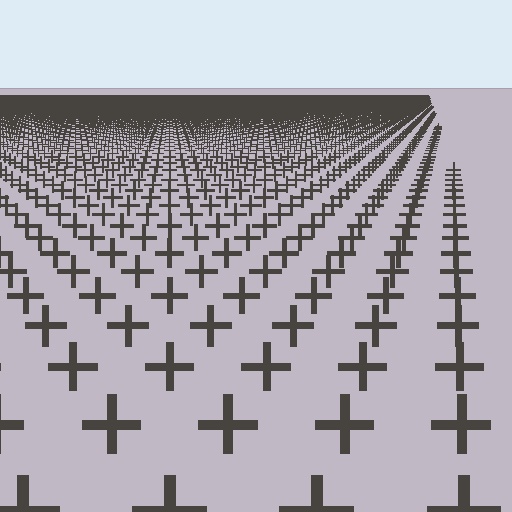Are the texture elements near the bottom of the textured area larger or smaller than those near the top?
Larger. Near the bottom, elements are closer to the viewer and appear at a bigger on-screen size.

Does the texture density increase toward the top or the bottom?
Density increases toward the top.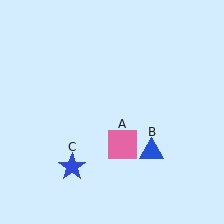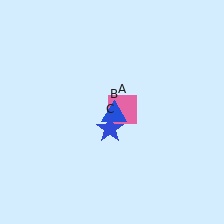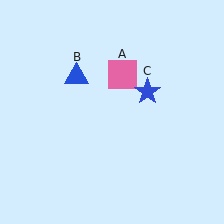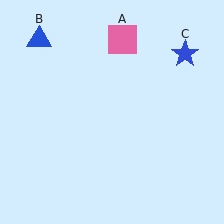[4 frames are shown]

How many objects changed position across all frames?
3 objects changed position: pink square (object A), blue triangle (object B), blue star (object C).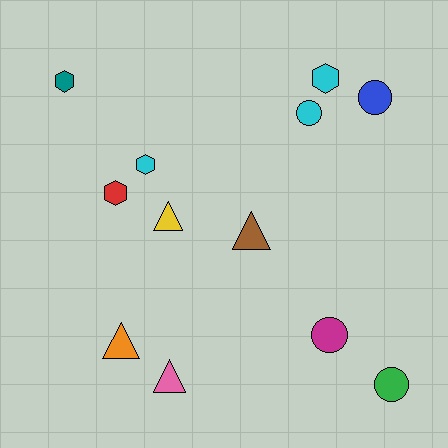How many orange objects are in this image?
There is 1 orange object.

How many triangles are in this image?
There are 4 triangles.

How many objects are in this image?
There are 12 objects.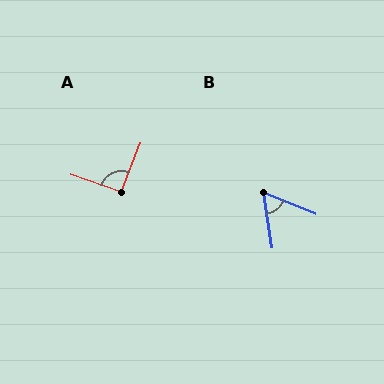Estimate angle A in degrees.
Approximately 93 degrees.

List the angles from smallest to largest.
B (60°), A (93°).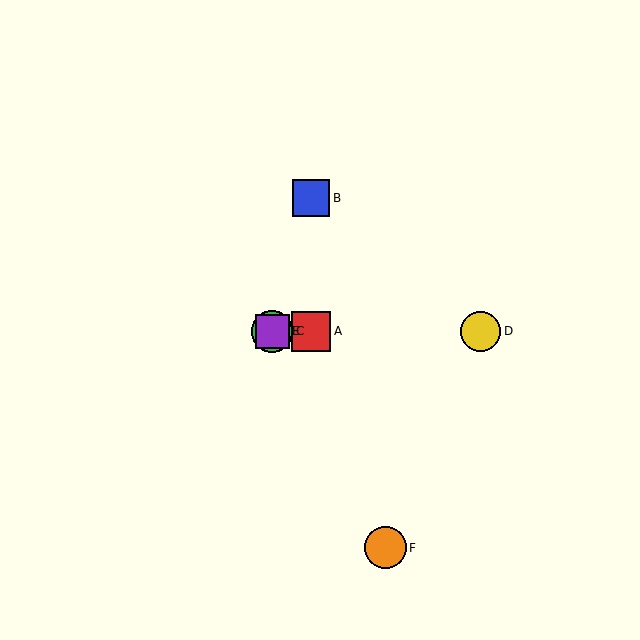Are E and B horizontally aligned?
No, E is at y≈331 and B is at y≈198.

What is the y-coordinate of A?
Object A is at y≈331.